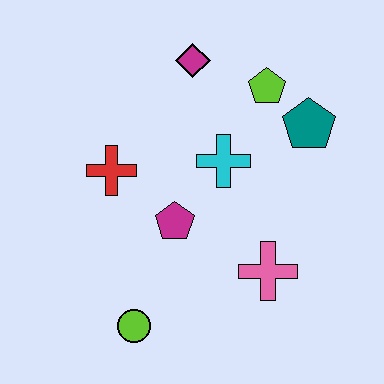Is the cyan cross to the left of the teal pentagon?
Yes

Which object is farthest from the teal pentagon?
The lime circle is farthest from the teal pentagon.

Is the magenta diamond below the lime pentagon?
No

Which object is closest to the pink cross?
The magenta pentagon is closest to the pink cross.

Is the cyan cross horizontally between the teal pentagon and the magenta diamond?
Yes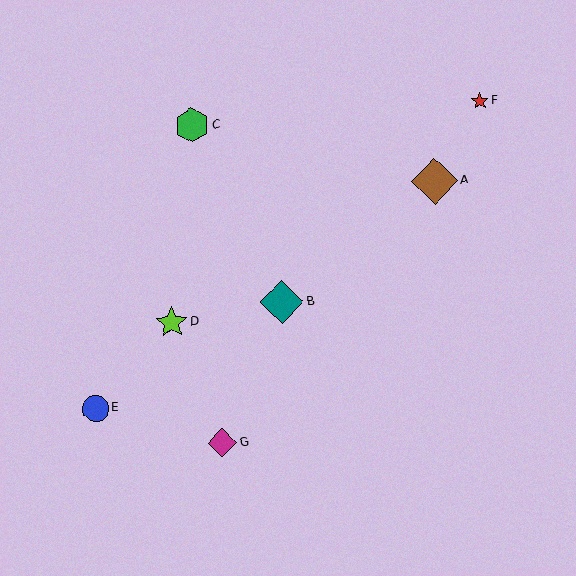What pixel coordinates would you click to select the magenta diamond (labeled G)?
Click at (222, 443) to select the magenta diamond G.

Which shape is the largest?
The brown diamond (labeled A) is the largest.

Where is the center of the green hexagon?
The center of the green hexagon is at (192, 125).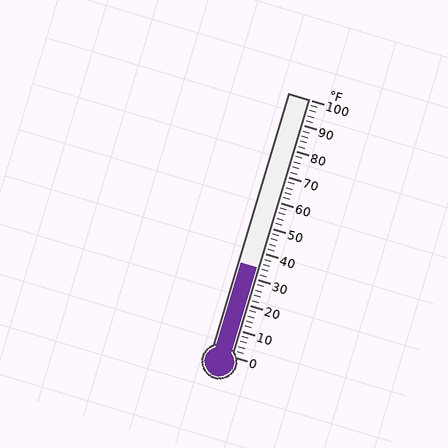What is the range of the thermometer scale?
The thermometer scale ranges from 0°F to 100°F.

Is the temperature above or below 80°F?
The temperature is below 80°F.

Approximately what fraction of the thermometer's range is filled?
The thermometer is filled to approximately 35% of its range.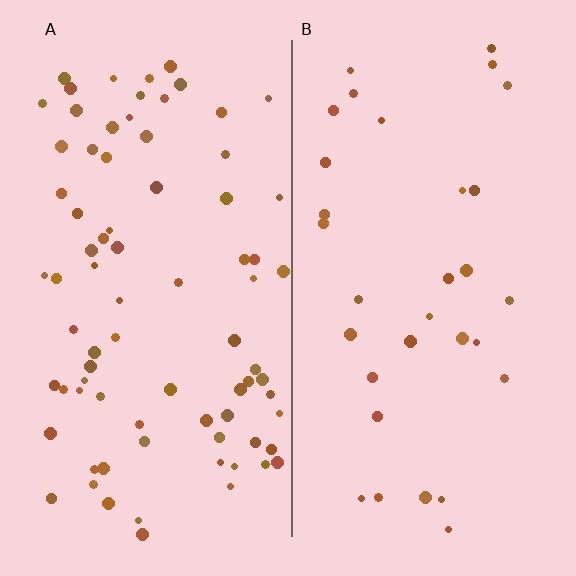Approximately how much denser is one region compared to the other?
Approximately 2.5× — region A over region B.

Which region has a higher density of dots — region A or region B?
A (the left).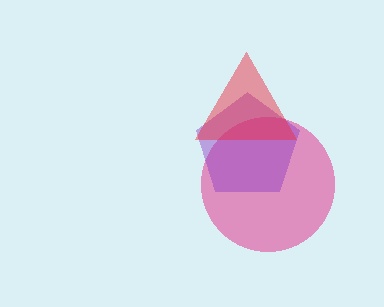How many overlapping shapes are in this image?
There are 3 overlapping shapes in the image.